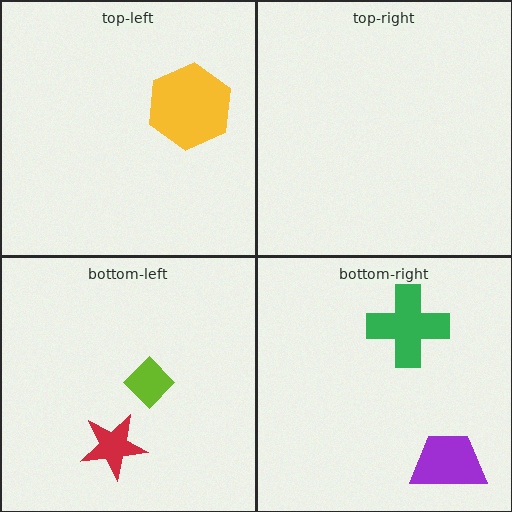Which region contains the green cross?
The bottom-right region.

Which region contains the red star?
The bottom-left region.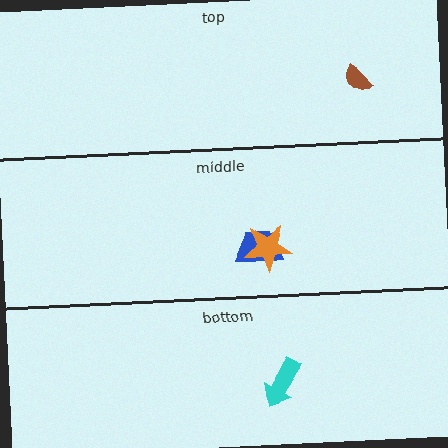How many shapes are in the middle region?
2.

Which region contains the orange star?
The middle region.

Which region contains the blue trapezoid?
The middle region.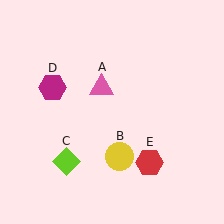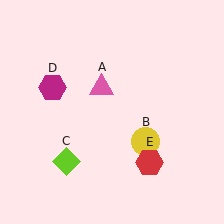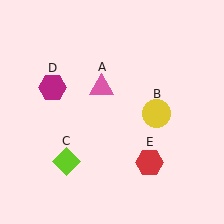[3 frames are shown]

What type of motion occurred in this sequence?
The yellow circle (object B) rotated counterclockwise around the center of the scene.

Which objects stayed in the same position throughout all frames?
Pink triangle (object A) and lime diamond (object C) and magenta hexagon (object D) and red hexagon (object E) remained stationary.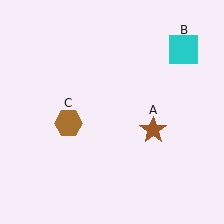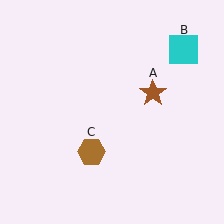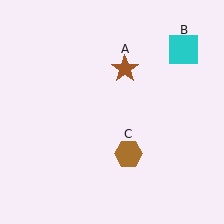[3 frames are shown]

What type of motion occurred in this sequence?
The brown star (object A), brown hexagon (object C) rotated counterclockwise around the center of the scene.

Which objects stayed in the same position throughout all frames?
Cyan square (object B) remained stationary.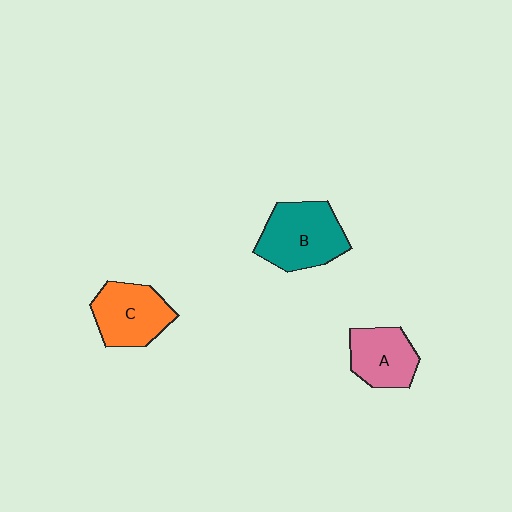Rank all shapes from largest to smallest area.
From largest to smallest: B (teal), C (orange), A (pink).